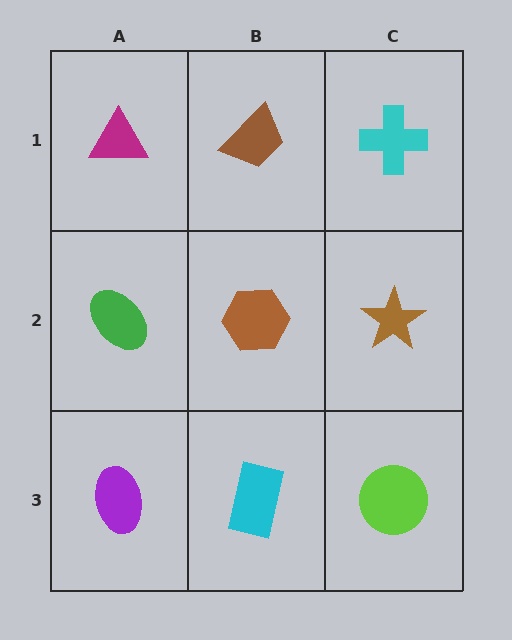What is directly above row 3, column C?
A brown star.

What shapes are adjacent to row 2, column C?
A cyan cross (row 1, column C), a lime circle (row 3, column C), a brown hexagon (row 2, column B).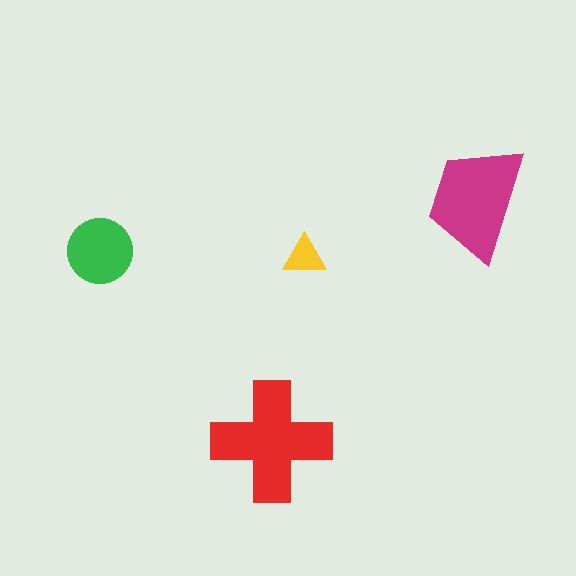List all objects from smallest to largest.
The yellow triangle, the green circle, the magenta trapezoid, the red cross.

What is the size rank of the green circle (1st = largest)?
3rd.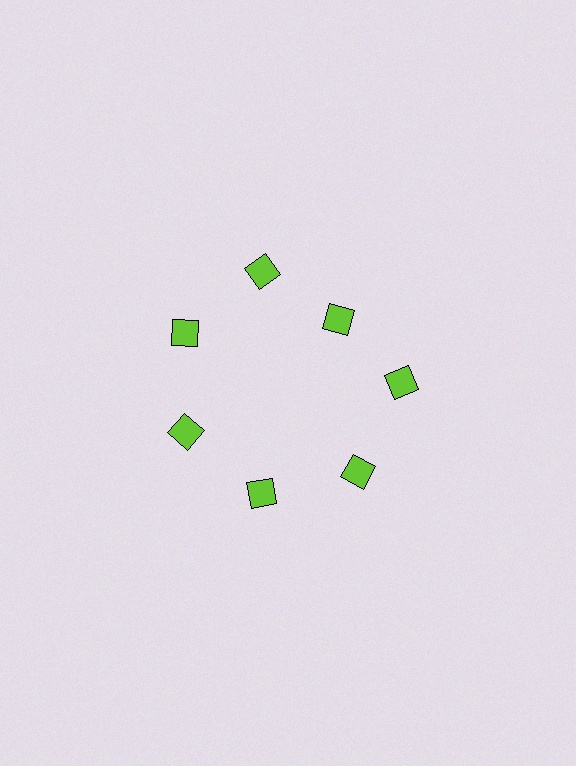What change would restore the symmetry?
The symmetry would be restored by moving it outward, back onto the ring so that all 7 squares sit at equal angles and equal distance from the center.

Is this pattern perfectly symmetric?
No. The 7 lime squares are arranged in a ring, but one element near the 1 o'clock position is pulled inward toward the center, breaking the 7-fold rotational symmetry.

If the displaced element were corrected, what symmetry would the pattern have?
It would have 7-fold rotational symmetry — the pattern would map onto itself every 51 degrees.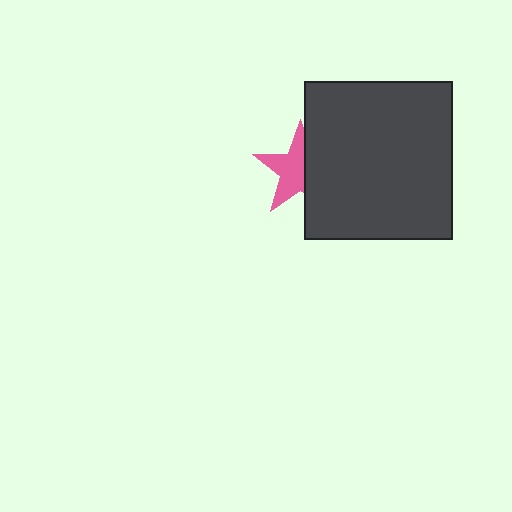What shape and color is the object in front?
The object in front is a dark gray rectangle.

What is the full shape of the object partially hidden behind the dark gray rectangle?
The partially hidden object is a pink star.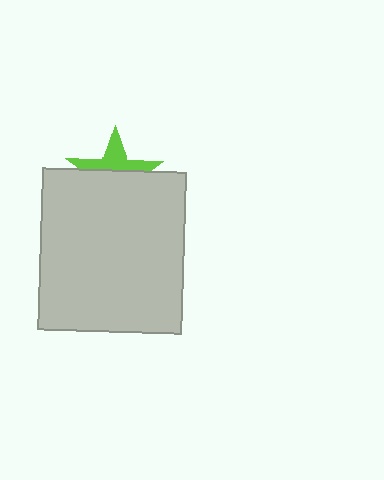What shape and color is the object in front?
The object in front is a light gray rectangle.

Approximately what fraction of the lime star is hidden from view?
Roughly 59% of the lime star is hidden behind the light gray rectangle.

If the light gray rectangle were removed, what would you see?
You would see the complete lime star.